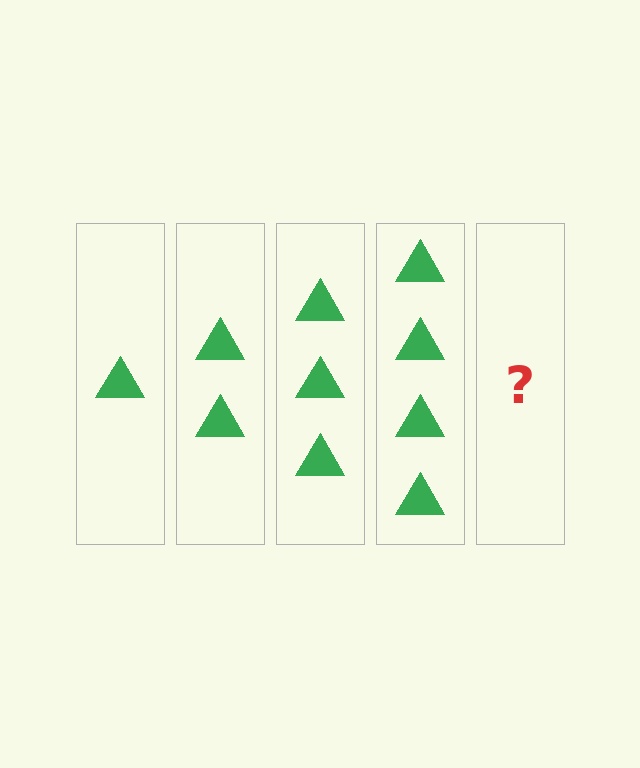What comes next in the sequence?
The next element should be 5 triangles.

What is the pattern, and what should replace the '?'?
The pattern is that each step adds one more triangle. The '?' should be 5 triangles.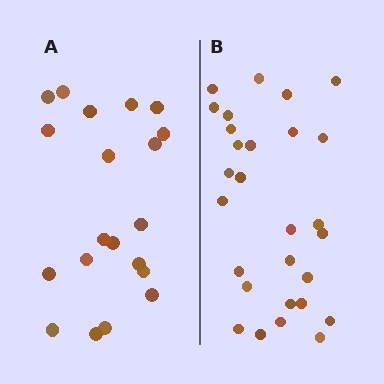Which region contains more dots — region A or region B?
Region B (the right region) has more dots.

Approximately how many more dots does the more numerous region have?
Region B has roughly 8 or so more dots than region A.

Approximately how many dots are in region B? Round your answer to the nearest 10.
About 30 dots. (The exact count is 28, which rounds to 30.)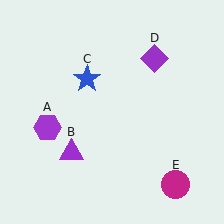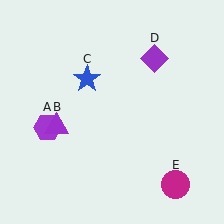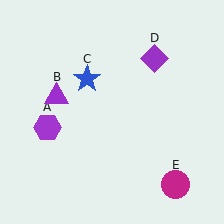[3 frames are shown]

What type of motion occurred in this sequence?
The purple triangle (object B) rotated clockwise around the center of the scene.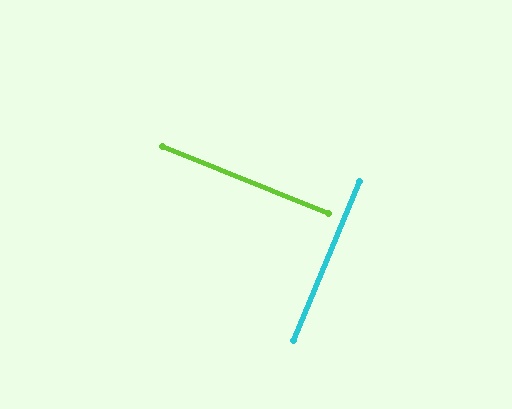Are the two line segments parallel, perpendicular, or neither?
Perpendicular — they meet at approximately 89°.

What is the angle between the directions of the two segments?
Approximately 89 degrees.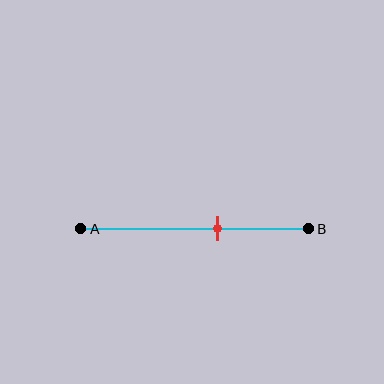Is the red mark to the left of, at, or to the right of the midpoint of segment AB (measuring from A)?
The red mark is to the right of the midpoint of segment AB.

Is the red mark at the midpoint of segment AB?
No, the mark is at about 60% from A, not at the 50% midpoint.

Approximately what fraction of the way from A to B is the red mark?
The red mark is approximately 60% of the way from A to B.